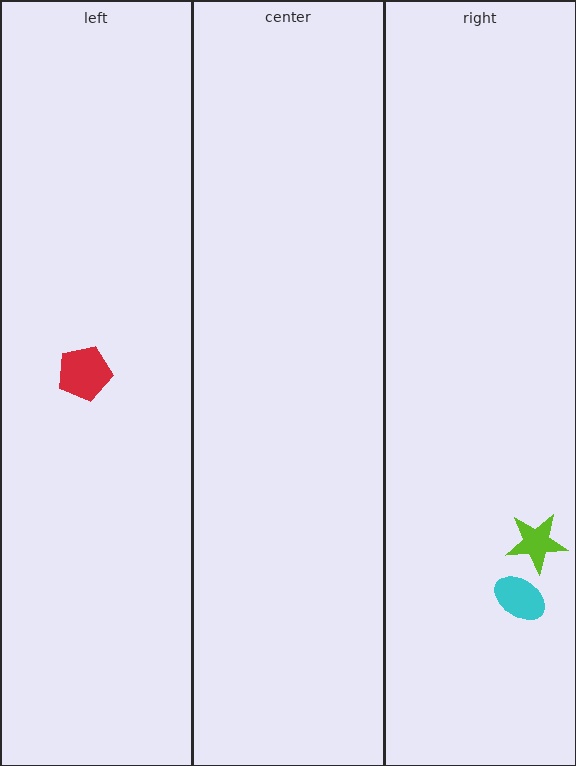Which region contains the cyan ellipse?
The right region.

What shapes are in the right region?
The lime star, the cyan ellipse.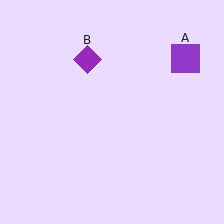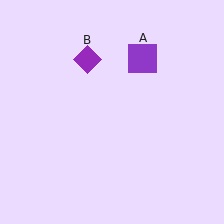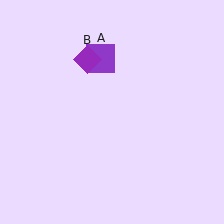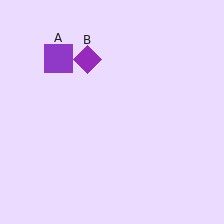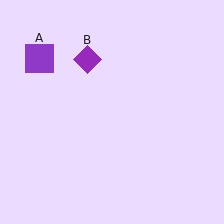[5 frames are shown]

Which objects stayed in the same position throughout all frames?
Purple diamond (object B) remained stationary.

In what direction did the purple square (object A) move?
The purple square (object A) moved left.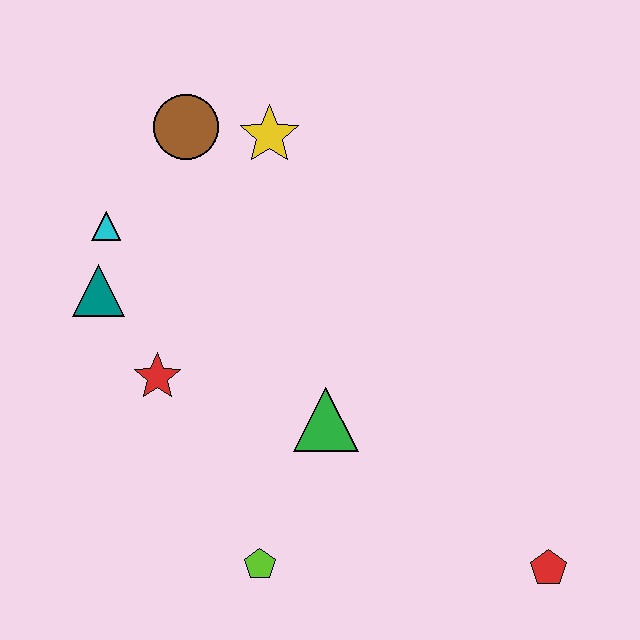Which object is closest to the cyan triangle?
The teal triangle is closest to the cyan triangle.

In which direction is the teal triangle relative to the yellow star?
The teal triangle is to the left of the yellow star.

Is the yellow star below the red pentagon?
No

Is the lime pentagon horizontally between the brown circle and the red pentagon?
Yes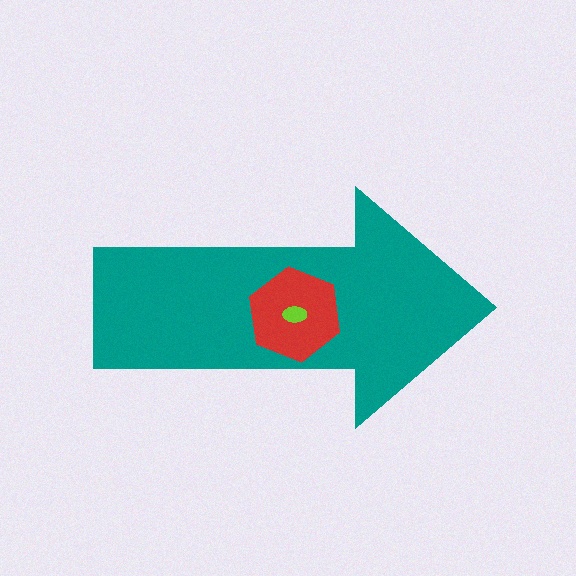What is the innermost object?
The lime ellipse.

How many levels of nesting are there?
3.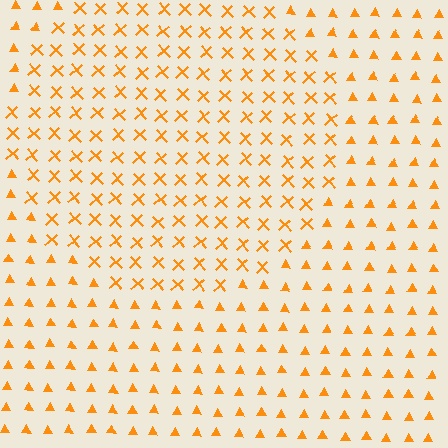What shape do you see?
I see a circle.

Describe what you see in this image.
The image is filled with small orange elements arranged in a uniform grid. A circle-shaped region contains X marks, while the surrounding area contains triangles. The boundary is defined purely by the change in element shape.